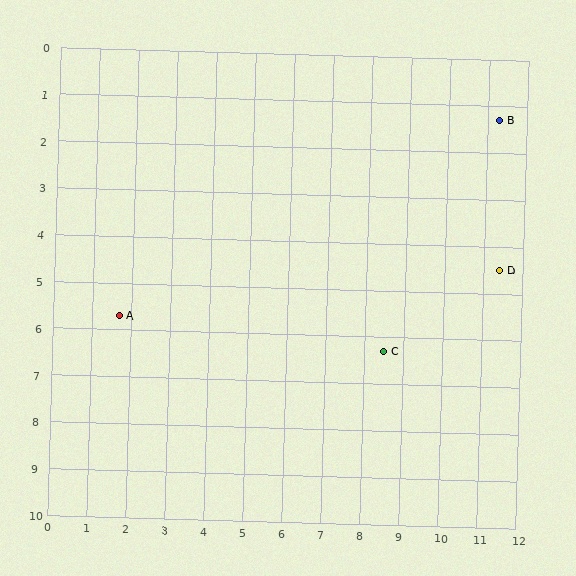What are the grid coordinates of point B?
Point B is at approximately (11.3, 1.3).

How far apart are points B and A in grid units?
Points B and A are about 10.6 grid units apart.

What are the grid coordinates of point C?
Point C is at approximately (8.5, 6.3).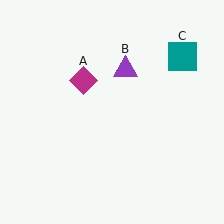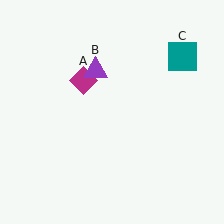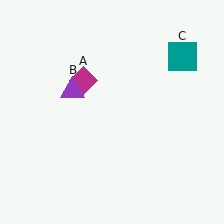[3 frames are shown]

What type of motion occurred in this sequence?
The purple triangle (object B) rotated counterclockwise around the center of the scene.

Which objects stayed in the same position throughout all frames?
Magenta diamond (object A) and teal square (object C) remained stationary.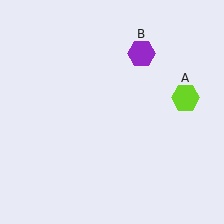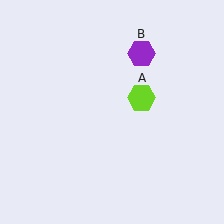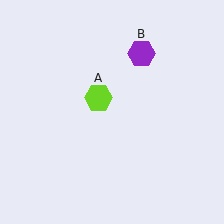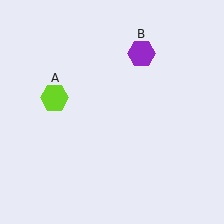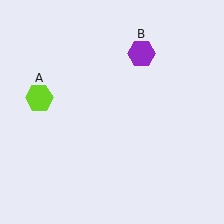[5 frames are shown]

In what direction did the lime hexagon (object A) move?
The lime hexagon (object A) moved left.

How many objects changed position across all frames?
1 object changed position: lime hexagon (object A).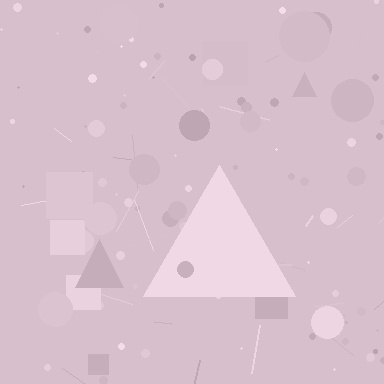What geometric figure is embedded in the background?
A triangle is embedded in the background.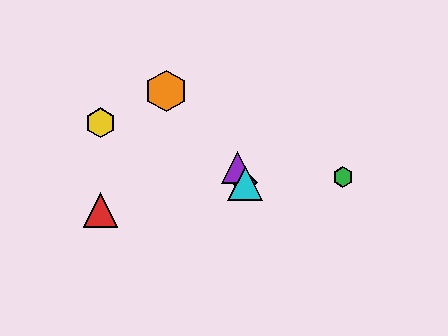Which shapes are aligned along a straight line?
The blue diamond, the purple triangle, the cyan triangle are aligned along a straight line.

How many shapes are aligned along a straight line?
3 shapes (the blue diamond, the purple triangle, the cyan triangle) are aligned along a straight line.